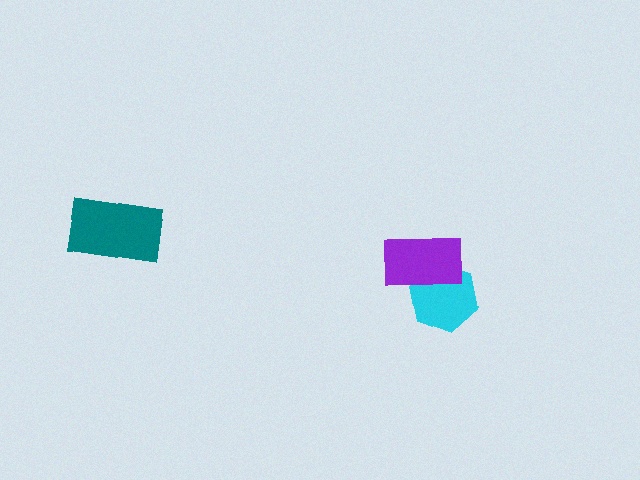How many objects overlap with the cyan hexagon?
1 object overlaps with the cyan hexagon.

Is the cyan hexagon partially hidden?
Yes, it is partially covered by another shape.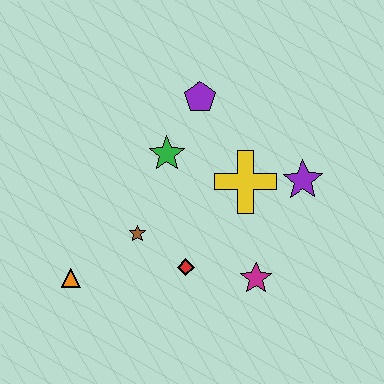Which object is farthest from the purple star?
The orange triangle is farthest from the purple star.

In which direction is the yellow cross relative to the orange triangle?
The yellow cross is to the right of the orange triangle.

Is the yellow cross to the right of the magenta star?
No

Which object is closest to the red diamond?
The brown star is closest to the red diamond.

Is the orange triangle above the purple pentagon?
No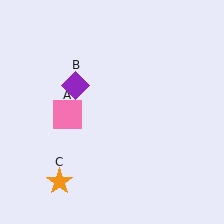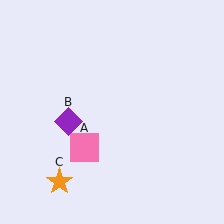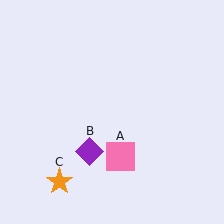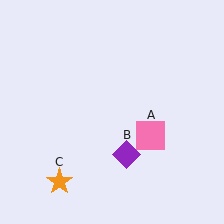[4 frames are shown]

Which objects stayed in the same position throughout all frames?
Orange star (object C) remained stationary.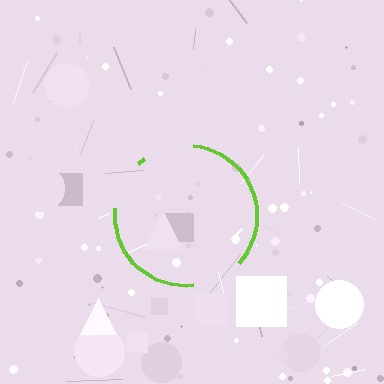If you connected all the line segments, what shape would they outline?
They would outline a circle.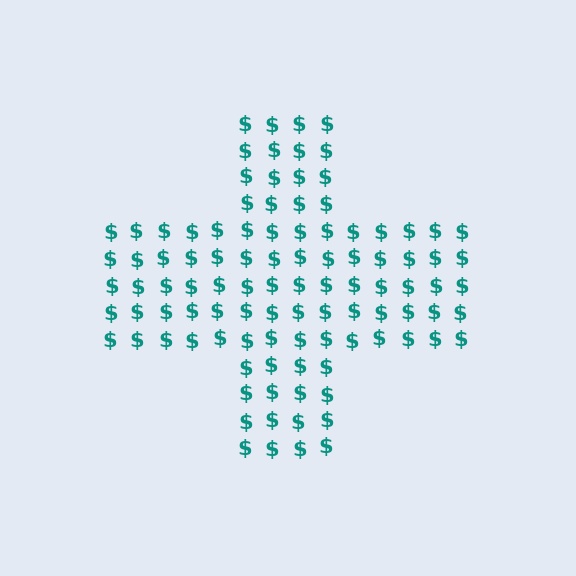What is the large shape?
The large shape is a cross.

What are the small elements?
The small elements are dollar signs.